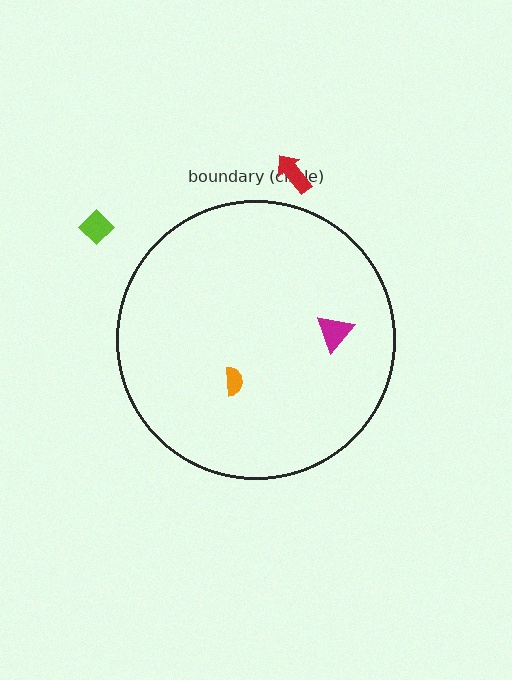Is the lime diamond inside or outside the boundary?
Outside.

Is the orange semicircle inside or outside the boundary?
Inside.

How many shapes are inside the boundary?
2 inside, 2 outside.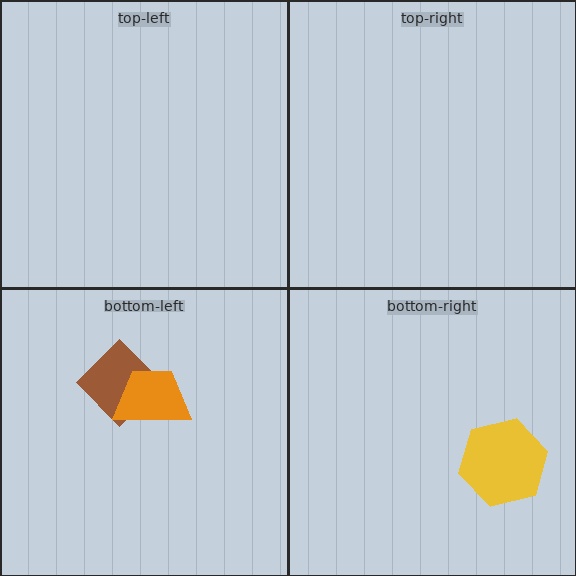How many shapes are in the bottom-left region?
2.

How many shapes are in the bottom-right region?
1.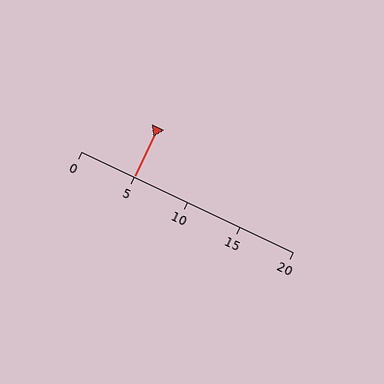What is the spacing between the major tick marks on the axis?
The major ticks are spaced 5 apart.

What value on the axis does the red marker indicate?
The marker indicates approximately 5.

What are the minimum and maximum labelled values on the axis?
The axis runs from 0 to 20.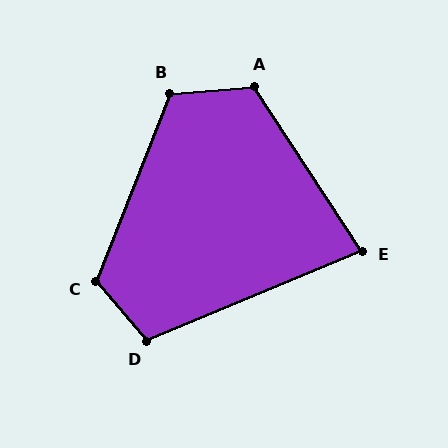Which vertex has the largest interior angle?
A, at approximately 118 degrees.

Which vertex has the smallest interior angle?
E, at approximately 79 degrees.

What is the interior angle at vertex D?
Approximately 108 degrees (obtuse).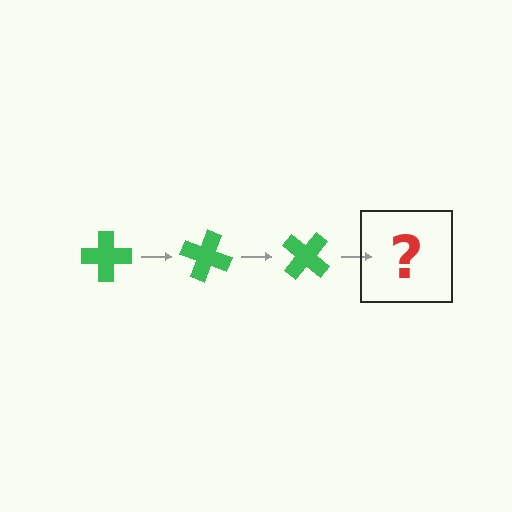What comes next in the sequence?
The next element should be a green cross rotated 60 degrees.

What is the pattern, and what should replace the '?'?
The pattern is that the cross rotates 20 degrees each step. The '?' should be a green cross rotated 60 degrees.